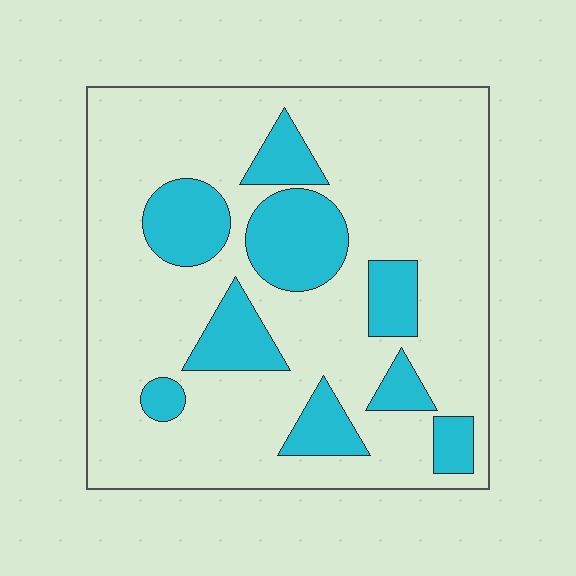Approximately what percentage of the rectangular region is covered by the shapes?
Approximately 25%.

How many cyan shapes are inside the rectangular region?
9.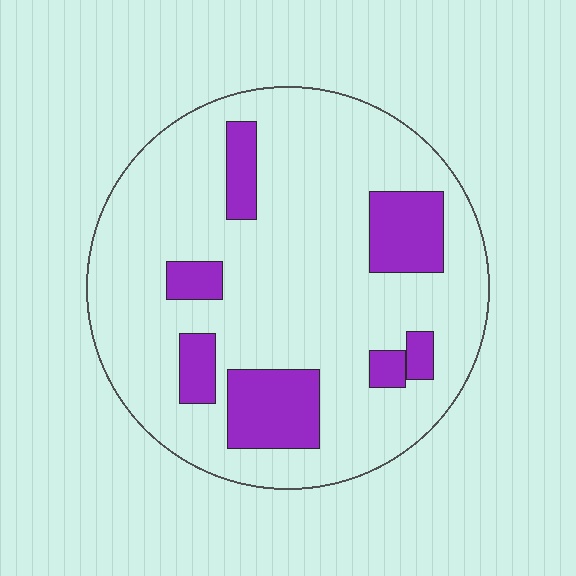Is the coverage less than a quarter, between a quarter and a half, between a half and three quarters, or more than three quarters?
Less than a quarter.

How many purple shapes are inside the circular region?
7.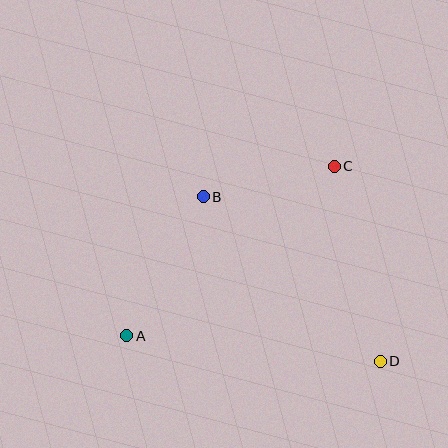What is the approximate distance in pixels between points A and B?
The distance between A and B is approximately 159 pixels.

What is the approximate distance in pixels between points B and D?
The distance between B and D is approximately 241 pixels.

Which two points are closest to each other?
Points B and C are closest to each other.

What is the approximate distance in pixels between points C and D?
The distance between C and D is approximately 200 pixels.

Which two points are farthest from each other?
Points A and C are farthest from each other.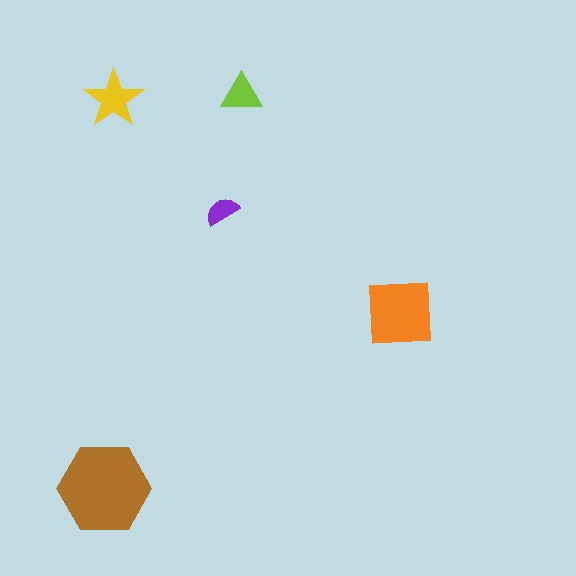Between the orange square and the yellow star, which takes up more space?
The orange square.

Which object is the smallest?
The purple semicircle.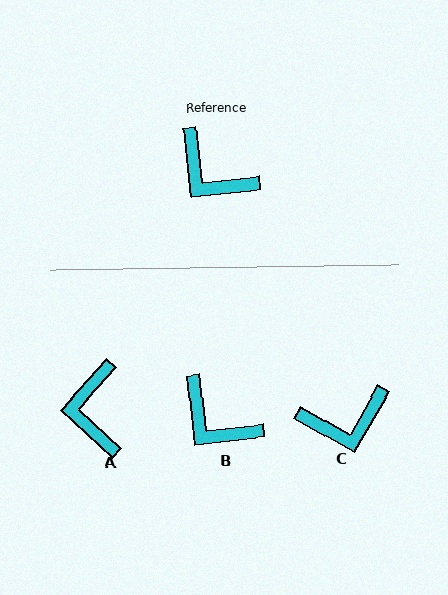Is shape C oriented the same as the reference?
No, it is off by about 54 degrees.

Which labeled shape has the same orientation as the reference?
B.